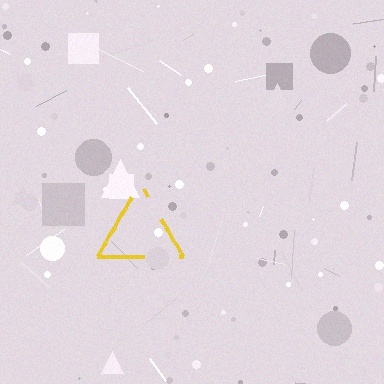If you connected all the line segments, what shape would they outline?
They would outline a triangle.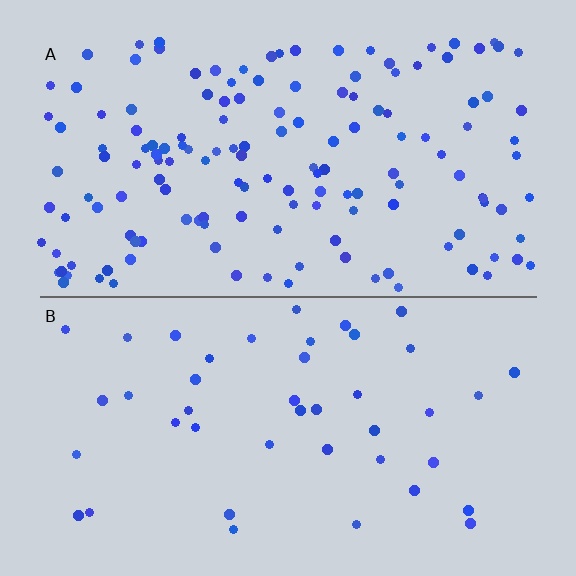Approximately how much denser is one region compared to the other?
Approximately 3.3× — region A over region B.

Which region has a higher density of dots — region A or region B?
A (the top).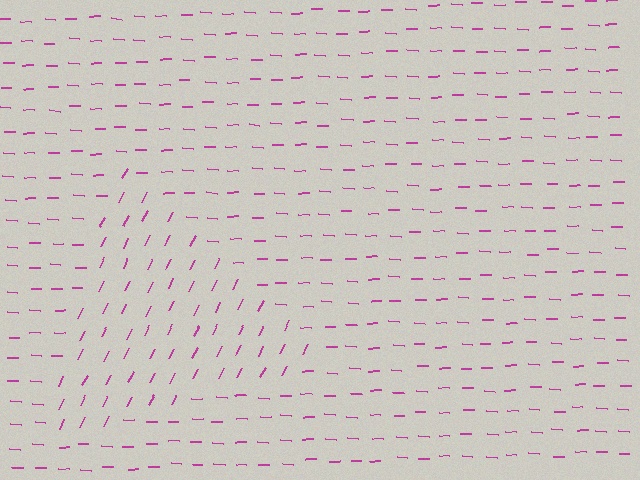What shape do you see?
I see a triangle.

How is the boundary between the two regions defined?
The boundary is defined purely by a change in line orientation (approximately 65 degrees difference). All lines are the same color and thickness.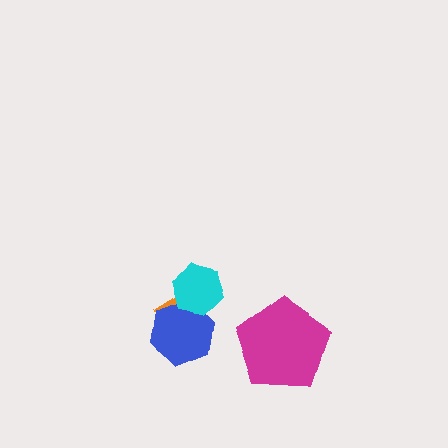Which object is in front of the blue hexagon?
The cyan hexagon is in front of the blue hexagon.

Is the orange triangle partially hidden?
Yes, it is partially covered by another shape.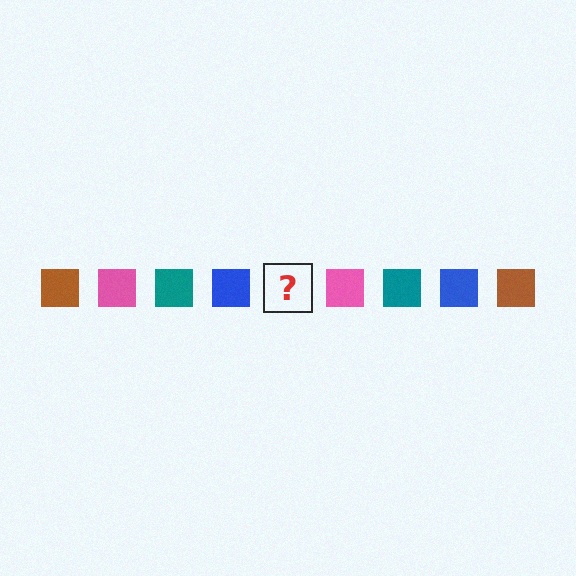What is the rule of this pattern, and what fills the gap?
The rule is that the pattern cycles through brown, pink, teal, blue squares. The gap should be filled with a brown square.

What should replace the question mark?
The question mark should be replaced with a brown square.